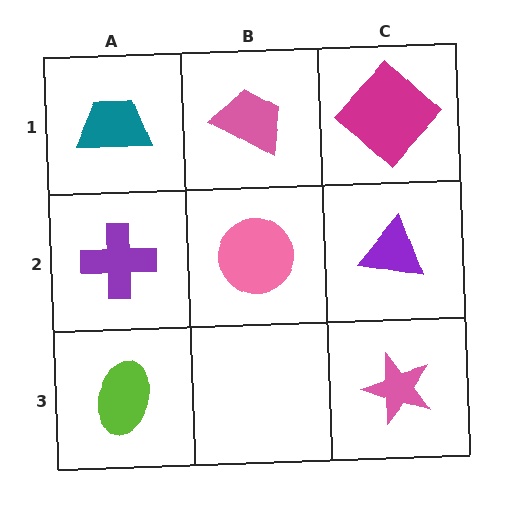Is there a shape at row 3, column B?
No, that cell is empty.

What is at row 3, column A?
A lime ellipse.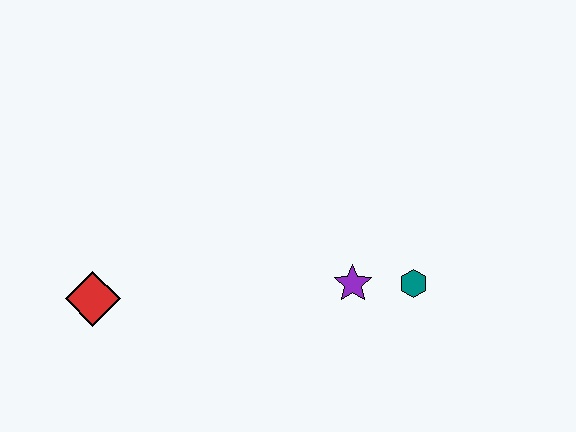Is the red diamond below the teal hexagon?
Yes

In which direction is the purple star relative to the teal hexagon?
The purple star is to the left of the teal hexagon.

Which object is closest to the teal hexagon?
The purple star is closest to the teal hexagon.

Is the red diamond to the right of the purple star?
No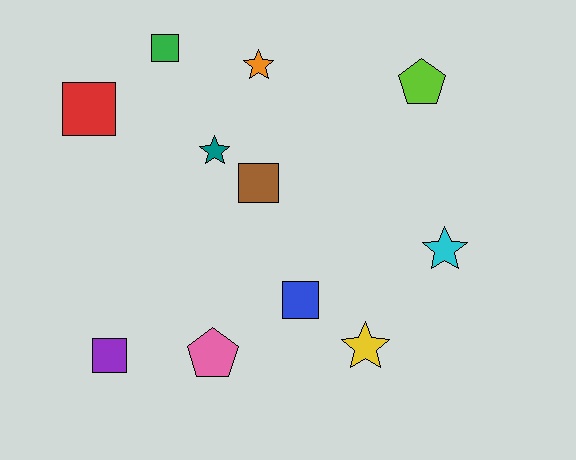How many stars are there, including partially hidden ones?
There are 4 stars.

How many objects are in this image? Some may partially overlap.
There are 11 objects.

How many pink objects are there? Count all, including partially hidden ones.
There is 1 pink object.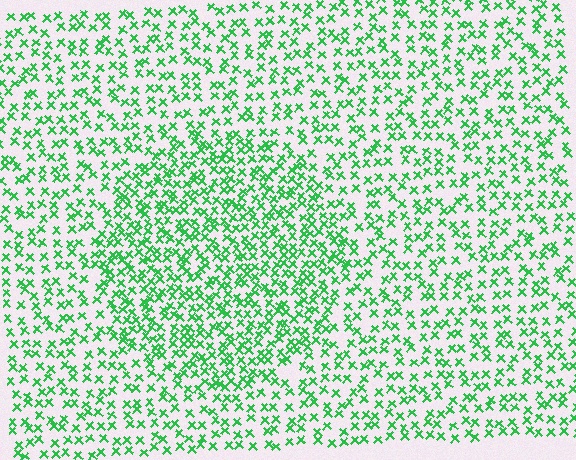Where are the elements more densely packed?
The elements are more densely packed inside the circle boundary.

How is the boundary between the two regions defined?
The boundary is defined by a change in element density (approximately 1.7x ratio). All elements are the same color, size, and shape.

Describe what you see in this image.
The image contains small green elements arranged at two different densities. A circle-shaped region is visible where the elements are more densely packed than the surrounding area.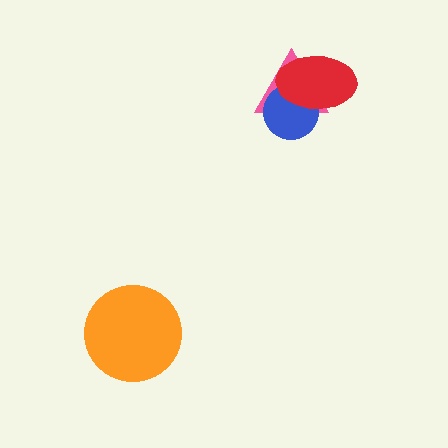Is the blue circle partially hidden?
Yes, it is partially covered by another shape.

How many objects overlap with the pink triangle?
2 objects overlap with the pink triangle.